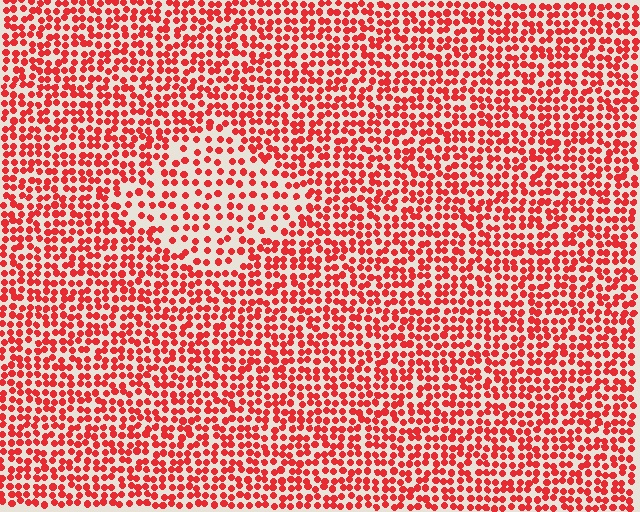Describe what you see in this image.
The image contains small red elements arranged at two different densities. A diamond-shaped region is visible where the elements are less densely packed than the surrounding area.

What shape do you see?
I see a diamond.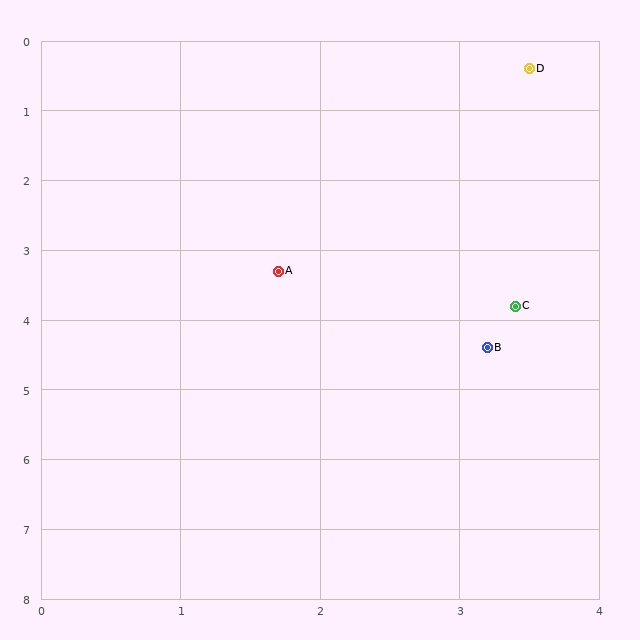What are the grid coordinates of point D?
Point D is at approximately (3.5, 0.4).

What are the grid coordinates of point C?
Point C is at approximately (3.4, 3.8).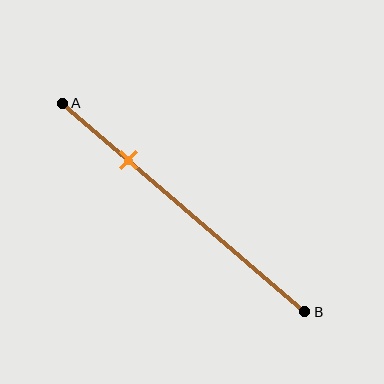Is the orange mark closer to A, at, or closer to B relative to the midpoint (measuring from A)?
The orange mark is closer to point A than the midpoint of segment AB.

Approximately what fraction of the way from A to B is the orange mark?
The orange mark is approximately 25% of the way from A to B.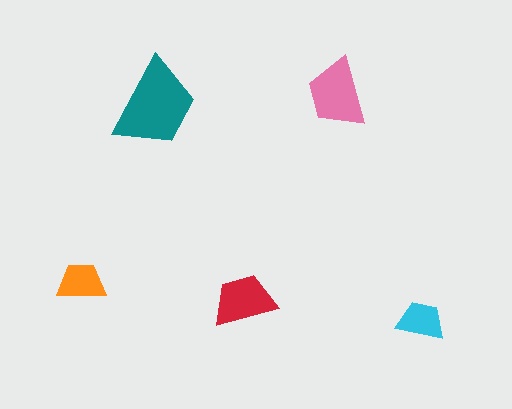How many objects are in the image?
There are 5 objects in the image.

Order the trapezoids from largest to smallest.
the teal one, the pink one, the red one, the orange one, the cyan one.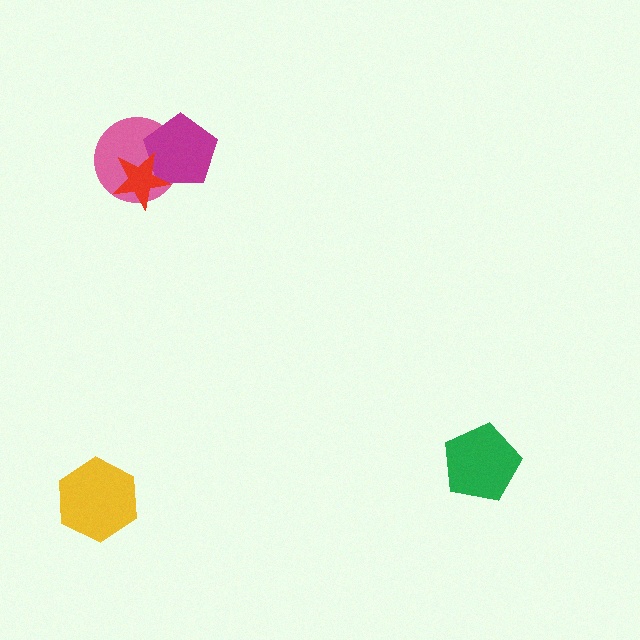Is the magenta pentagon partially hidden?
Yes, it is partially covered by another shape.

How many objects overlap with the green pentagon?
0 objects overlap with the green pentagon.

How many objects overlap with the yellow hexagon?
0 objects overlap with the yellow hexagon.